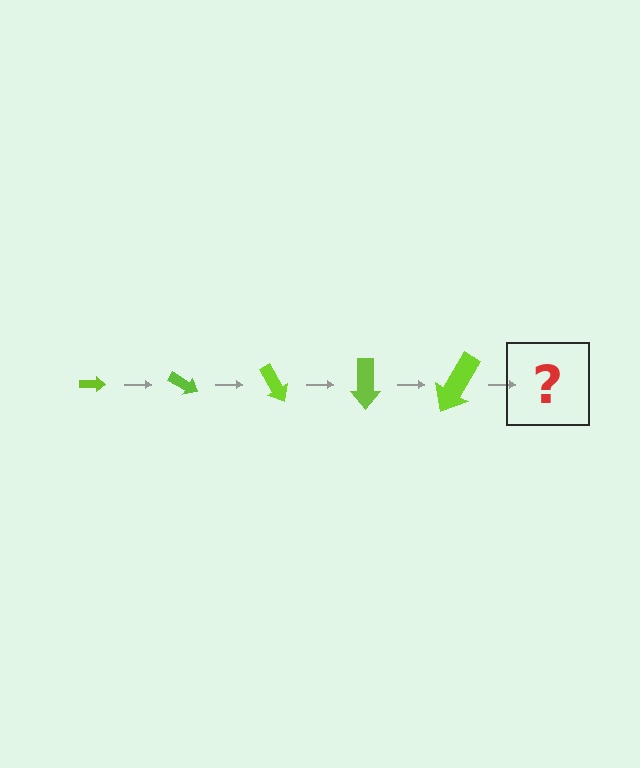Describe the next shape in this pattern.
It should be an arrow, larger than the previous one and rotated 150 degrees from the start.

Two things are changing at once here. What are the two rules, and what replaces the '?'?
The two rules are that the arrow grows larger each step and it rotates 30 degrees each step. The '?' should be an arrow, larger than the previous one and rotated 150 degrees from the start.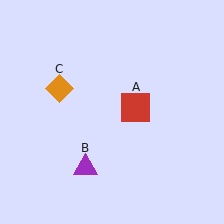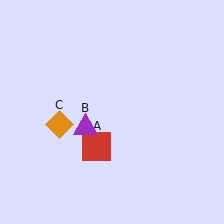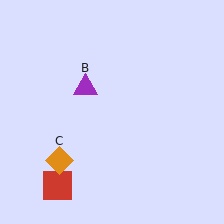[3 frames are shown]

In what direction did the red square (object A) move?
The red square (object A) moved down and to the left.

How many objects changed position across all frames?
3 objects changed position: red square (object A), purple triangle (object B), orange diamond (object C).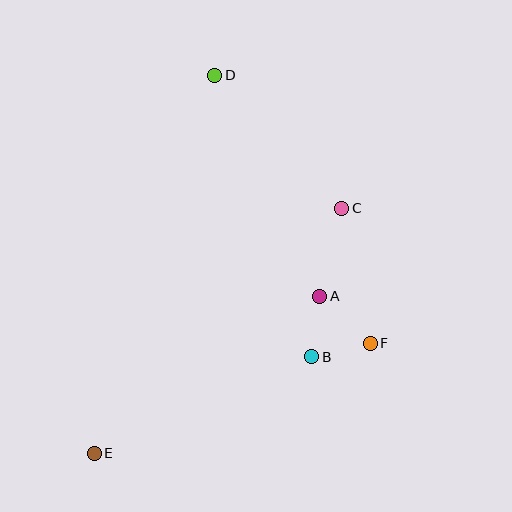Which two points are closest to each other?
Points B and F are closest to each other.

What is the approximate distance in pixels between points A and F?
The distance between A and F is approximately 69 pixels.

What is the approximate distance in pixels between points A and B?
The distance between A and B is approximately 61 pixels.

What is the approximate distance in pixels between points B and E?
The distance between B and E is approximately 238 pixels.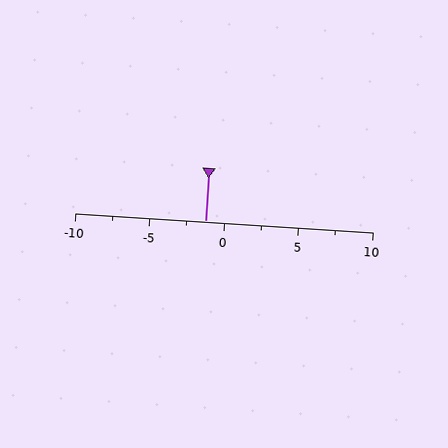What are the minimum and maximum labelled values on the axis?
The axis runs from -10 to 10.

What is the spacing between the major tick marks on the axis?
The major ticks are spaced 5 apart.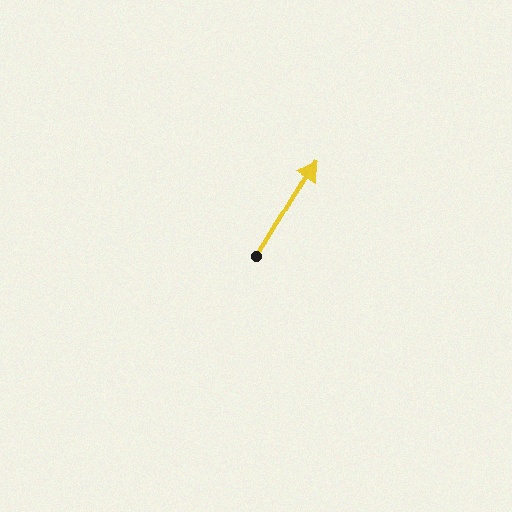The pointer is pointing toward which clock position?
Roughly 1 o'clock.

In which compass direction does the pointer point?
Northeast.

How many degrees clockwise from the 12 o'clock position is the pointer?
Approximately 32 degrees.